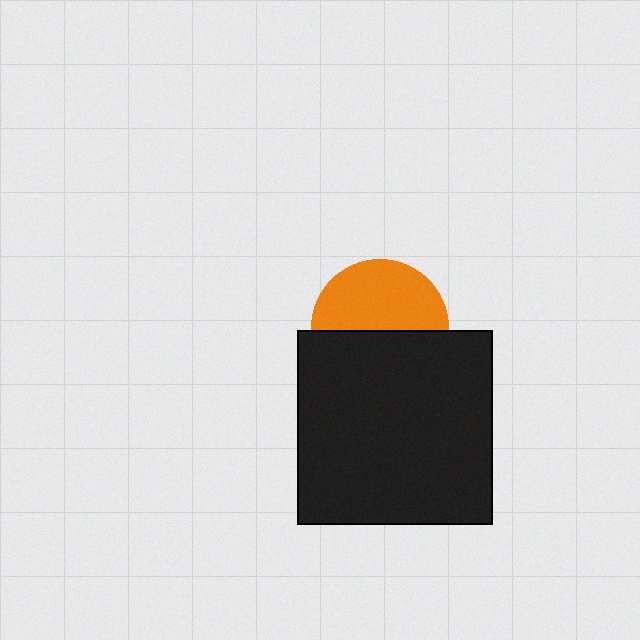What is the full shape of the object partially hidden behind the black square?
The partially hidden object is an orange circle.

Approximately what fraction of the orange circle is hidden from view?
Roughly 49% of the orange circle is hidden behind the black square.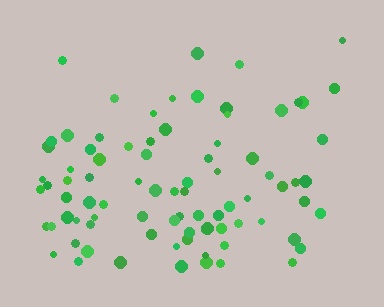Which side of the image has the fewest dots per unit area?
The top.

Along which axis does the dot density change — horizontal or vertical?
Vertical.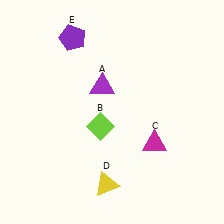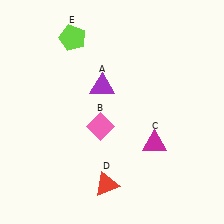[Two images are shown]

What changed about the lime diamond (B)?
In Image 1, B is lime. In Image 2, it changed to pink.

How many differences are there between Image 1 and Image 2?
There are 3 differences between the two images.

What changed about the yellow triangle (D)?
In Image 1, D is yellow. In Image 2, it changed to red.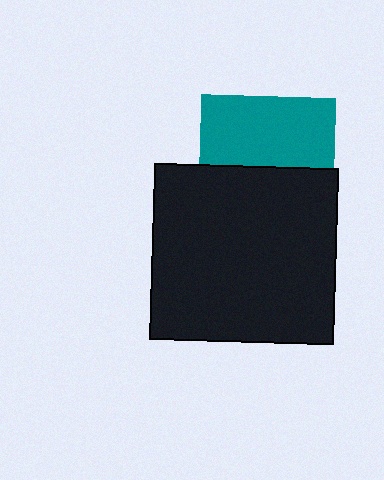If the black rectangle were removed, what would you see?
You would see the complete teal square.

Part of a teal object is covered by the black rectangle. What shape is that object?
It is a square.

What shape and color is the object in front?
The object in front is a black rectangle.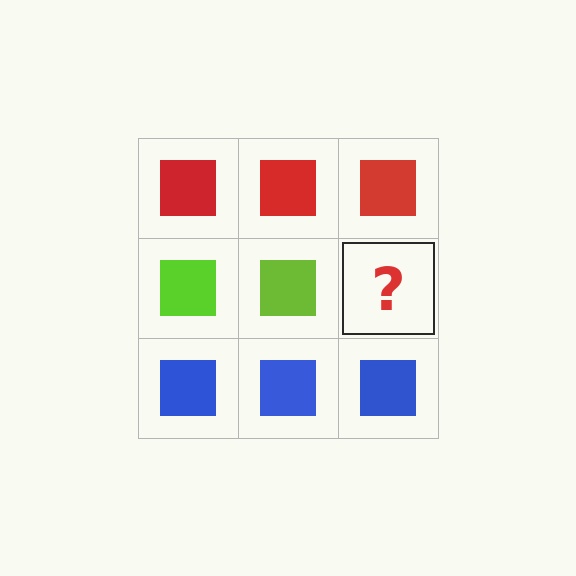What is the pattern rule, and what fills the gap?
The rule is that each row has a consistent color. The gap should be filled with a lime square.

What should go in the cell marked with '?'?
The missing cell should contain a lime square.